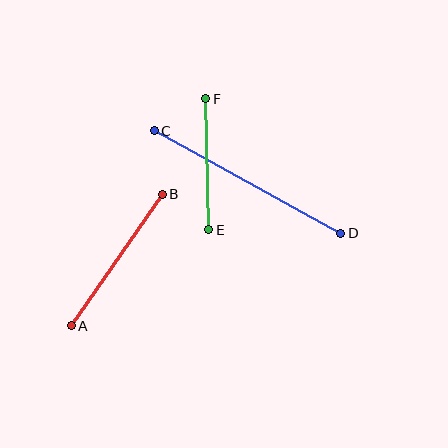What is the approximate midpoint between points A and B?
The midpoint is at approximately (117, 260) pixels.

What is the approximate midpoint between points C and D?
The midpoint is at approximately (248, 182) pixels.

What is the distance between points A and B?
The distance is approximately 160 pixels.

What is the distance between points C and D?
The distance is approximately 213 pixels.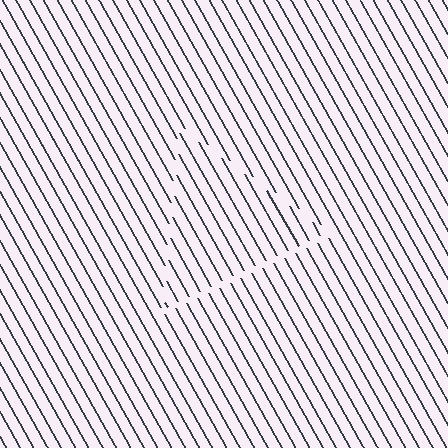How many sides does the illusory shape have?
3 sides — the line-ends trace a triangle.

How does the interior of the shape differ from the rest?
The interior of the shape contains the same grating, shifted by half a period — the contour is defined by the phase discontinuity where line-ends from the inner and outer gratings abut.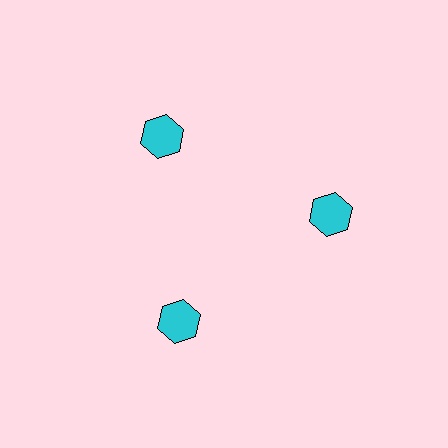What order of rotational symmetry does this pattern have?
This pattern has 3-fold rotational symmetry.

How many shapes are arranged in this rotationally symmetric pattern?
There are 3 shapes, arranged in 3 groups of 1.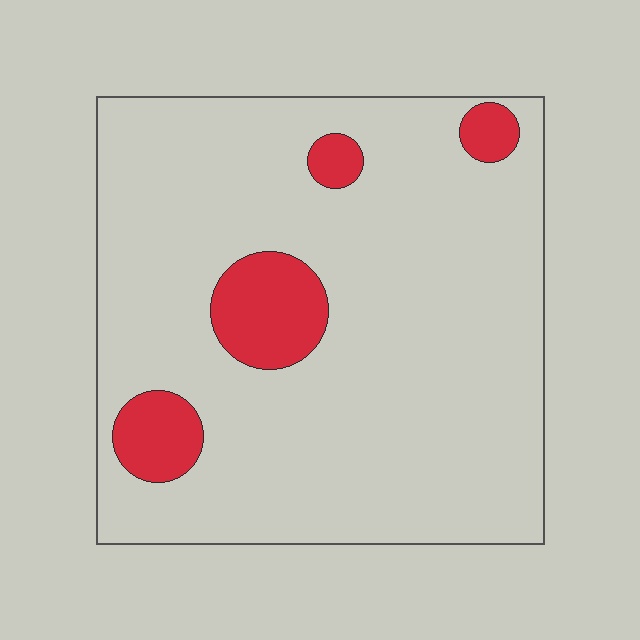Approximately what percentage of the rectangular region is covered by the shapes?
Approximately 10%.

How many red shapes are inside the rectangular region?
4.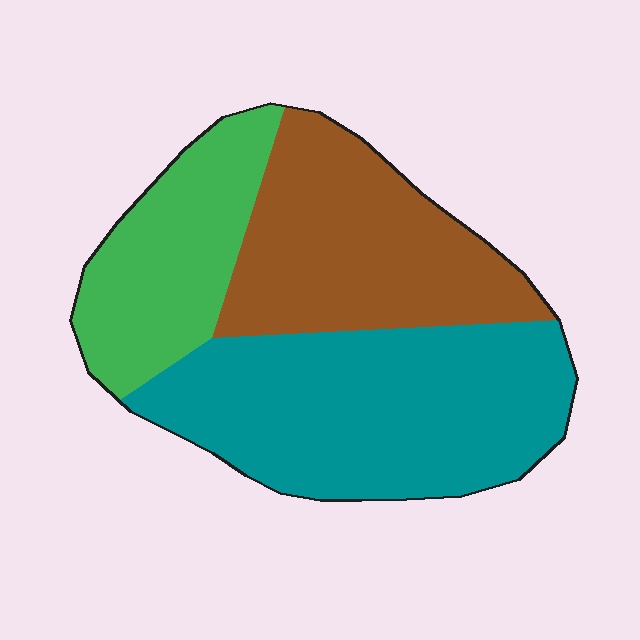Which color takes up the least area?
Green, at roughly 25%.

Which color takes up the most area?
Teal, at roughly 45%.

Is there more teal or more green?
Teal.